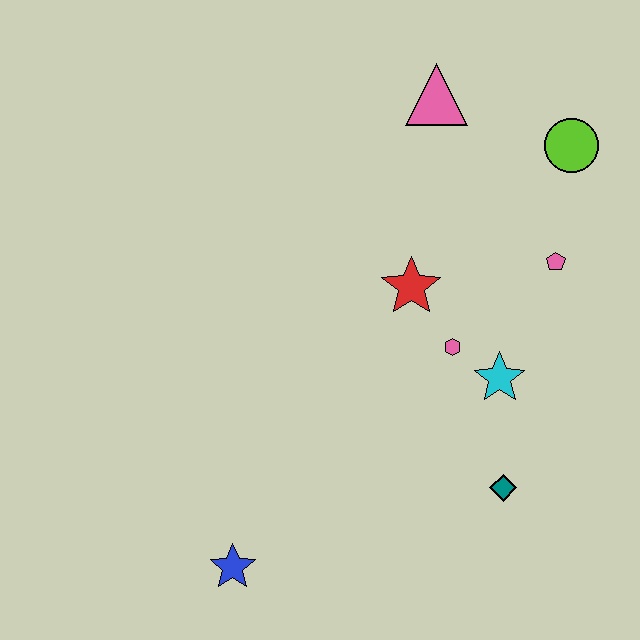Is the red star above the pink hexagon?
Yes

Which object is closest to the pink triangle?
The lime circle is closest to the pink triangle.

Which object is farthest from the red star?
The blue star is farthest from the red star.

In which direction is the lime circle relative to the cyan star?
The lime circle is above the cyan star.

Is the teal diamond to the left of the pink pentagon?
Yes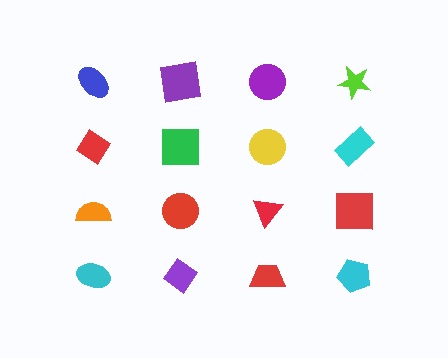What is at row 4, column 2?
A purple diamond.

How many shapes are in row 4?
4 shapes.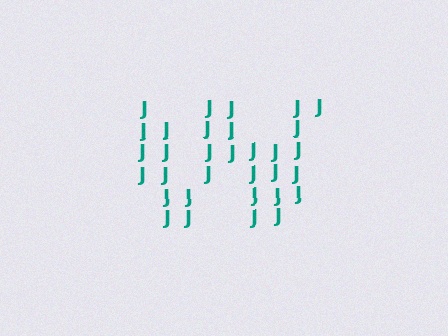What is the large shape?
The large shape is the letter W.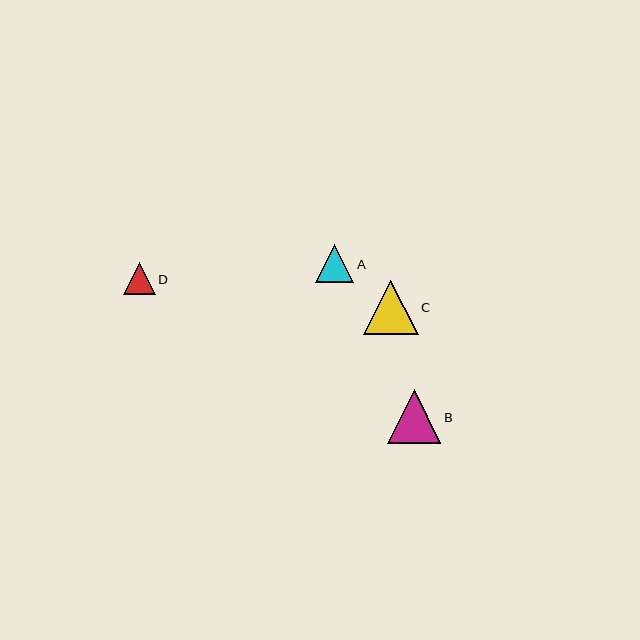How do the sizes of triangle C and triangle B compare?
Triangle C and triangle B are approximately the same size.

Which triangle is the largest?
Triangle C is the largest with a size of approximately 55 pixels.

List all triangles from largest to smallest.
From largest to smallest: C, B, A, D.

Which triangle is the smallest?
Triangle D is the smallest with a size of approximately 32 pixels.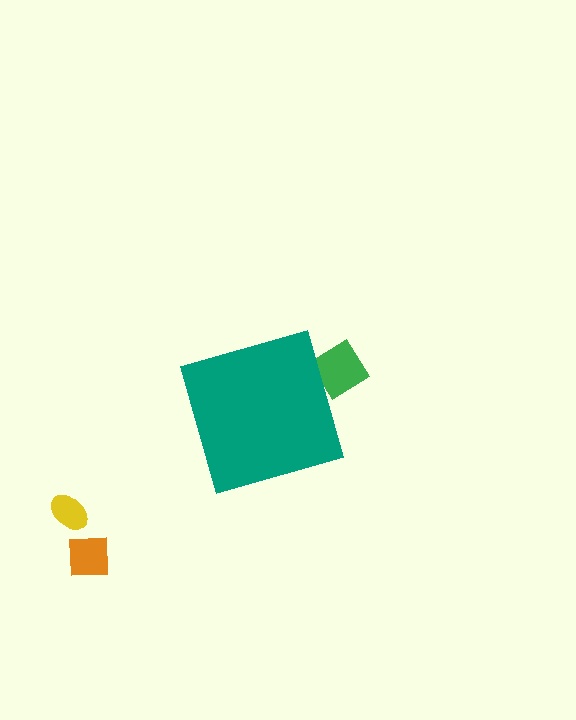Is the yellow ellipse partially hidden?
No, the yellow ellipse is fully visible.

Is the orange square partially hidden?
No, the orange square is fully visible.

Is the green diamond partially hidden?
Yes, the green diamond is partially hidden behind the teal diamond.